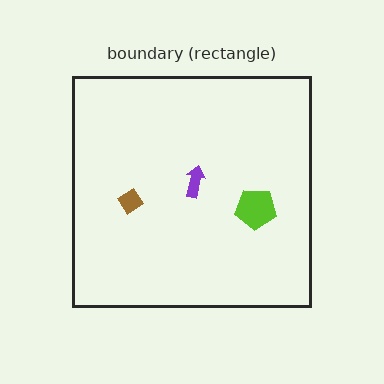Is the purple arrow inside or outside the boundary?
Inside.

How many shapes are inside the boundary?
3 inside, 0 outside.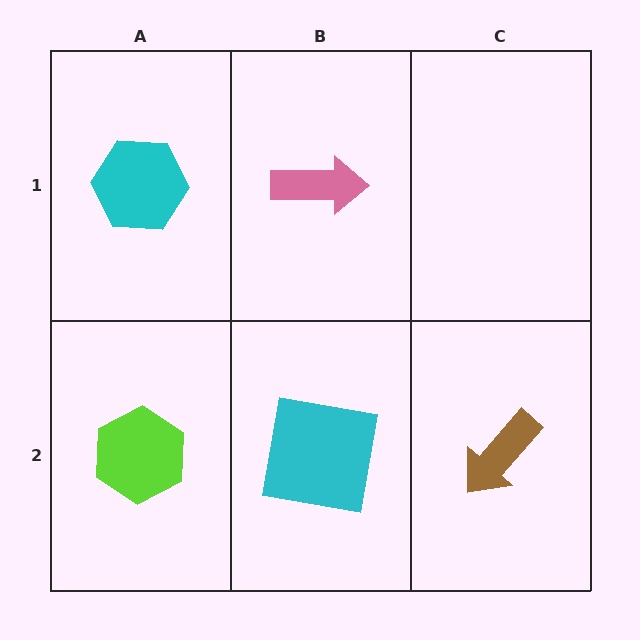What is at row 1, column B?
A pink arrow.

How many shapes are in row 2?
3 shapes.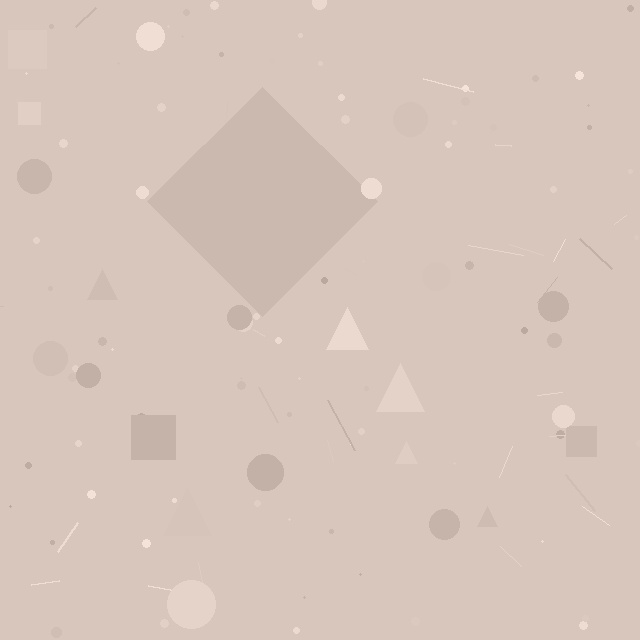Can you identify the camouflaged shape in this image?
The camouflaged shape is a diamond.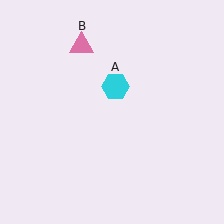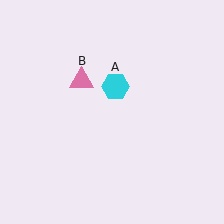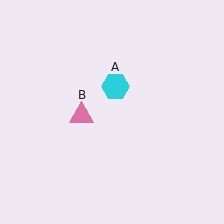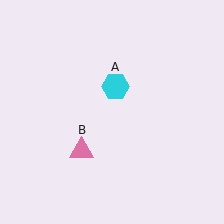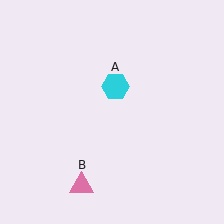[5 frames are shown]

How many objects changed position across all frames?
1 object changed position: pink triangle (object B).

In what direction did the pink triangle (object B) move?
The pink triangle (object B) moved down.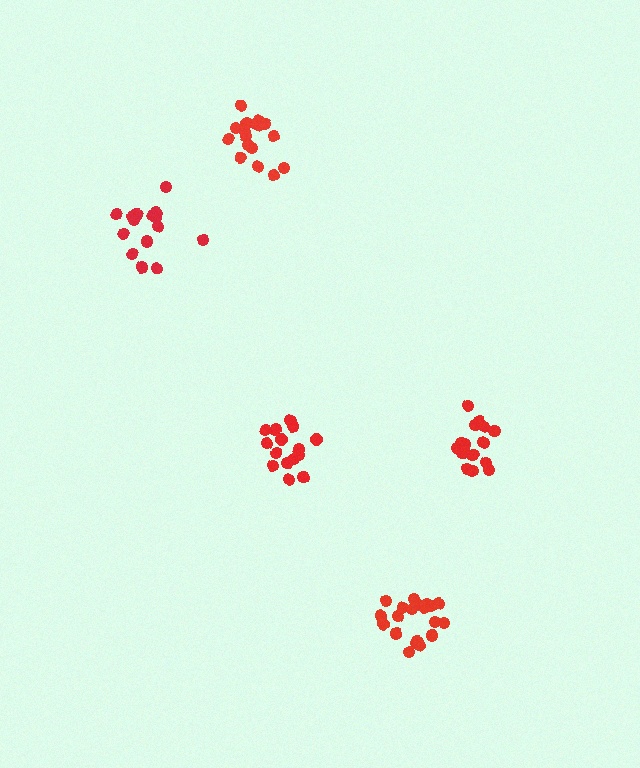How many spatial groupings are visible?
There are 5 spatial groupings.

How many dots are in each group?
Group 1: 17 dots, Group 2: 15 dots, Group 3: 17 dots, Group 4: 17 dots, Group 5: 21 dots (87 total).